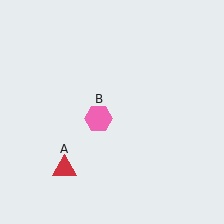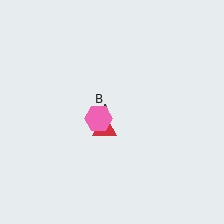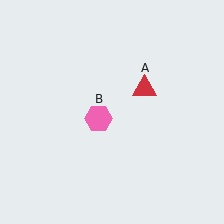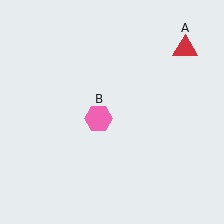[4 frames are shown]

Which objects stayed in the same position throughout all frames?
Pink hexagon (object B) remained stationary.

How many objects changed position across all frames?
1 object changed position: red triangle (object A).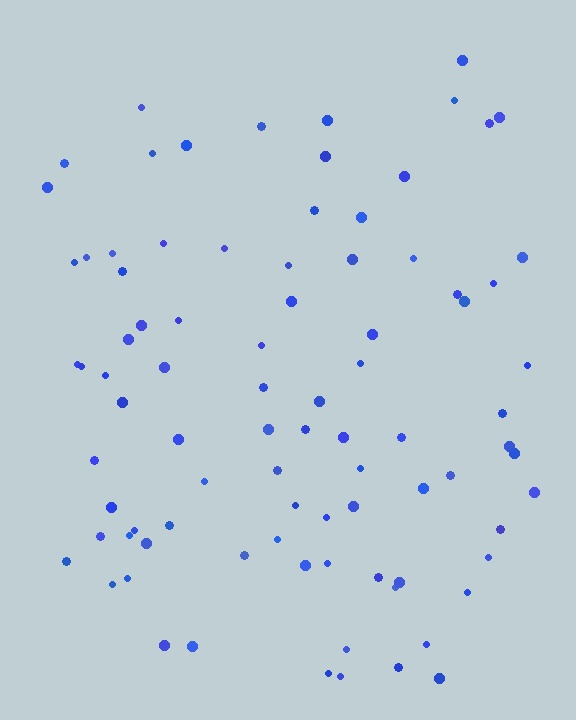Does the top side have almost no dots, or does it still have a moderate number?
Still a moderate number, just noticeably fewer than the bottom.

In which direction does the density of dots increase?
From top to bottom, with the bottom side densest.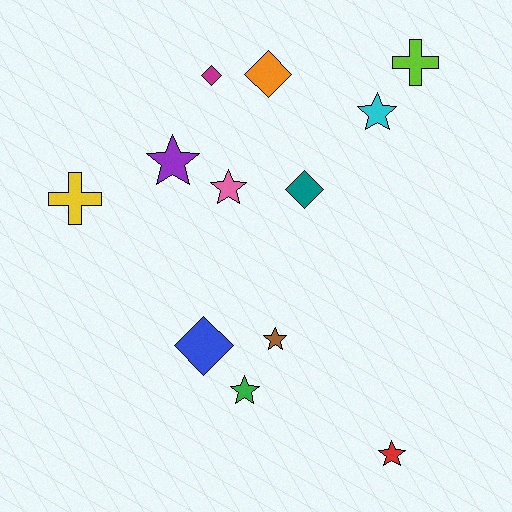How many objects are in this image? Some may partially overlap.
There are 12 objects.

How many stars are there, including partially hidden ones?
There are 6 stars.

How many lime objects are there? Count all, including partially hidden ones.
There is 1 lime object.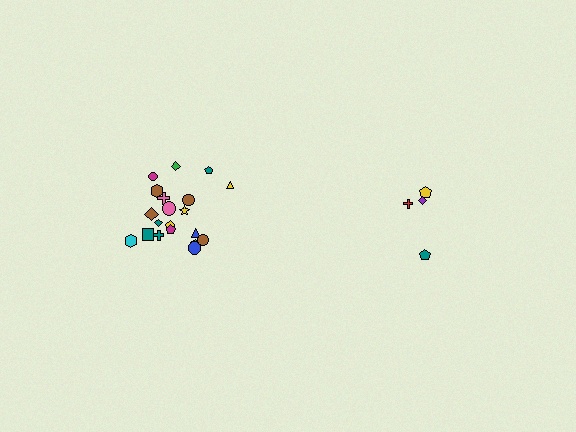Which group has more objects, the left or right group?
The left group.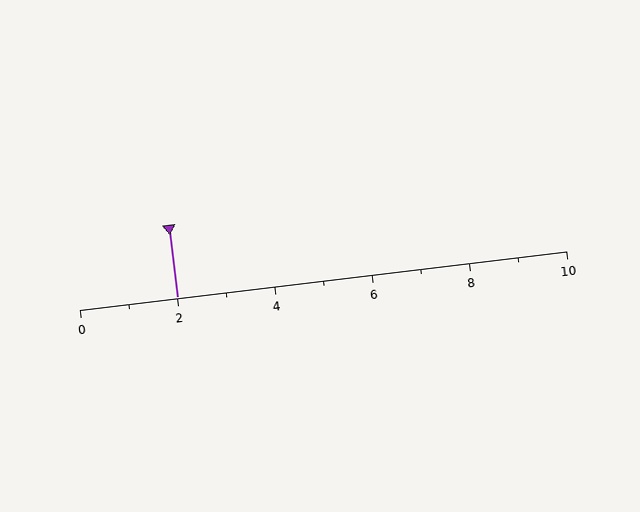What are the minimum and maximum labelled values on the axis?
The axis runs from 0 to 10.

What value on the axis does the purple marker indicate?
The marker indicates approximately 2.